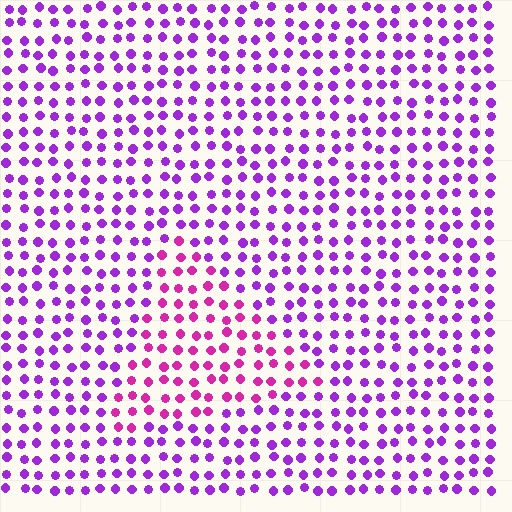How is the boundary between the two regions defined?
The boundary is defined purely by a slight shift in hue (about 35 degrees). Spacing, size, and orientation are identical on both sides.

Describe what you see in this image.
The image is filled with small purple elements in a uniform arrangement. A triangle-shaped region is visible where the elements are tinted to a slightly different hue, forming a subtle color boundary.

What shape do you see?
I see a triangle.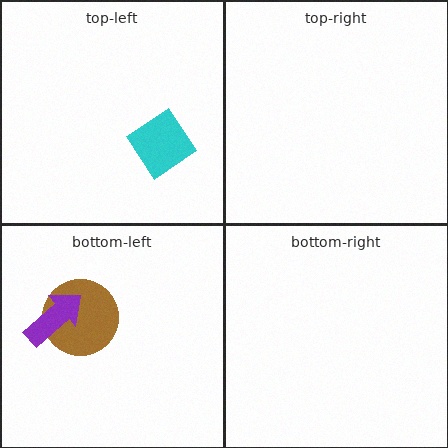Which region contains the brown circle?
The bottom-left region.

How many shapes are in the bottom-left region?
2.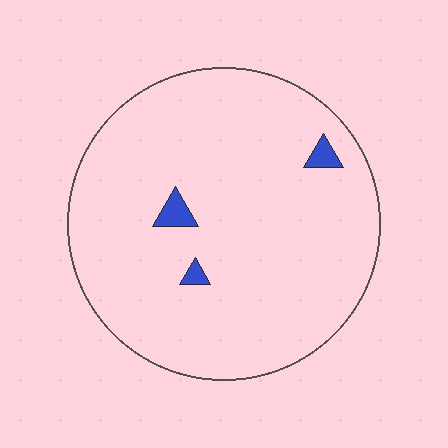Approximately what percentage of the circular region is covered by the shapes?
Approximately 5%.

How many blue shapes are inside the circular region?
3.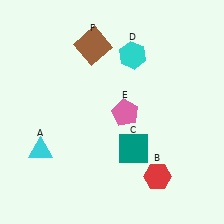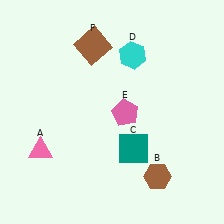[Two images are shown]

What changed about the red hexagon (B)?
In Image 1, B is red. In Image 2, it changed to brown.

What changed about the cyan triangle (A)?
In Image 1, A is cyan. In Image 2, it changed to pink.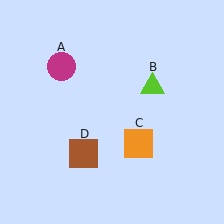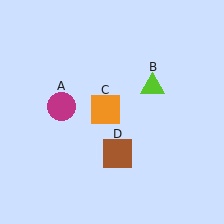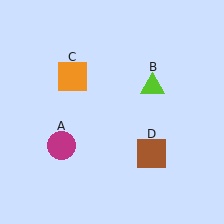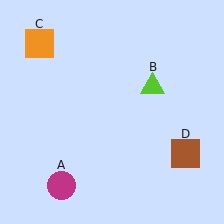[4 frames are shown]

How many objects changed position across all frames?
3 objects changed position: magenta circle (object A), orange square (object C), brown square (object D).